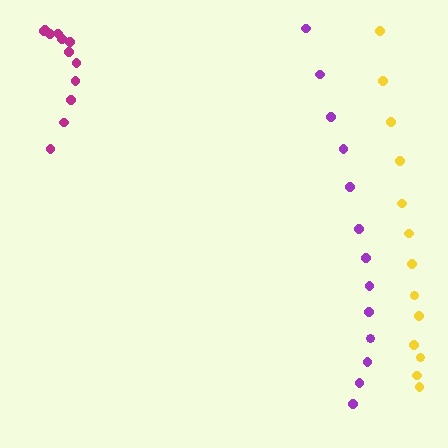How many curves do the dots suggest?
There are 3 distinct paths.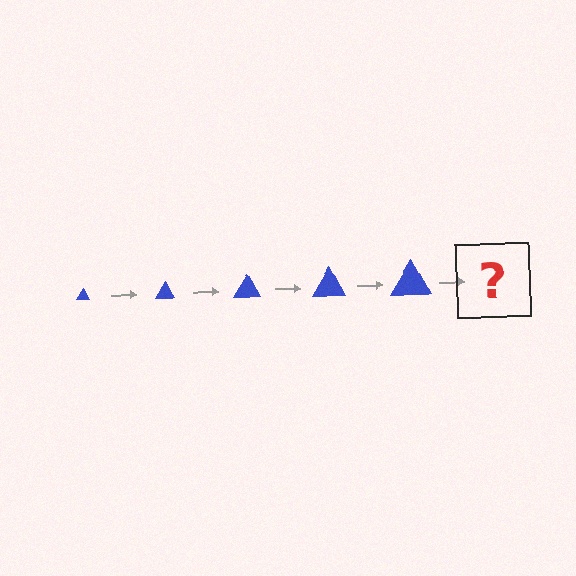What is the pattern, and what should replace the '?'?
The pattern is that the triangle gets progressively larger each step. The '?' should be a blue triangle, larger than the previous one.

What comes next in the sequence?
The next element should be a blue triangle, larger than the previous one.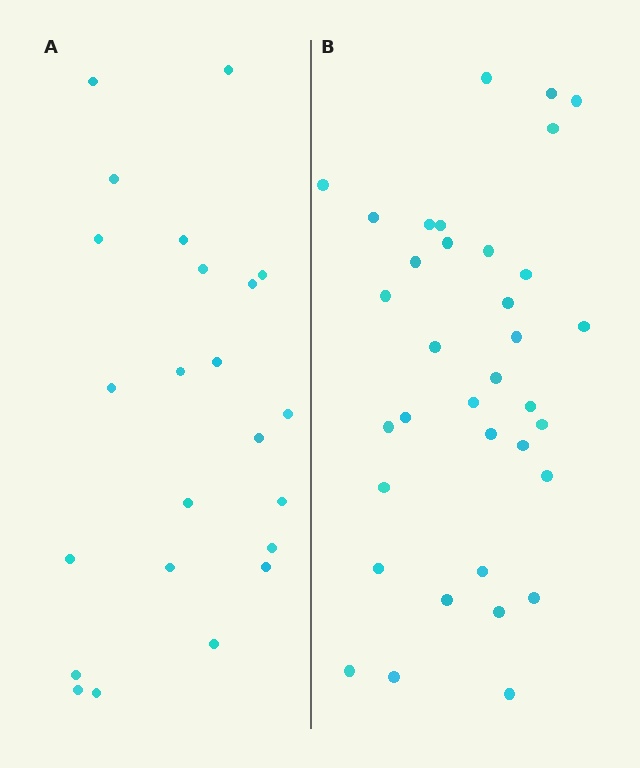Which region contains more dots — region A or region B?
Region B (the right region) has more dots.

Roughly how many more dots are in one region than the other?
Region B has roughly 12 or so more dots than region A.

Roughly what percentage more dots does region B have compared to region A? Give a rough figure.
About 50% more.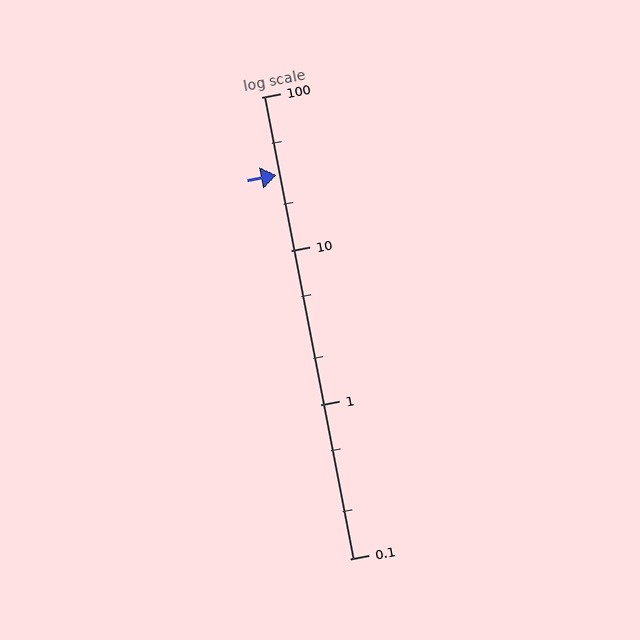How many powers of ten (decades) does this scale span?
The scale spans 3 decades, from 0.1 to 100.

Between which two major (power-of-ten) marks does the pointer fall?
The pointer is between 10 and 100.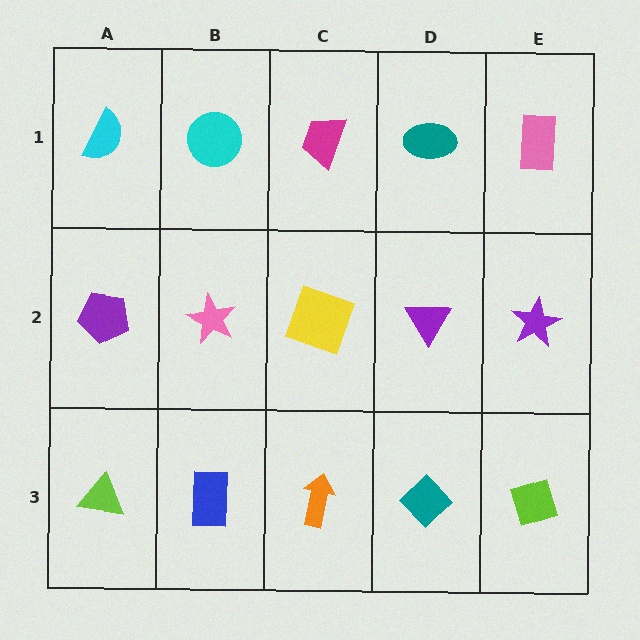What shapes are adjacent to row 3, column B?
A pink star (row 2, column B), a lime triangle (row 3, column A), an orange arrow (row 3, column C).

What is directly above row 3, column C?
A yellow square.